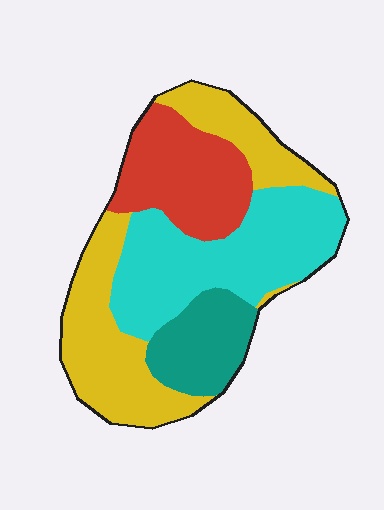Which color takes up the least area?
Teal, at roughly 15%.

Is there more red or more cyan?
Cyan.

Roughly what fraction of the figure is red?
Red covers 21% of the figure.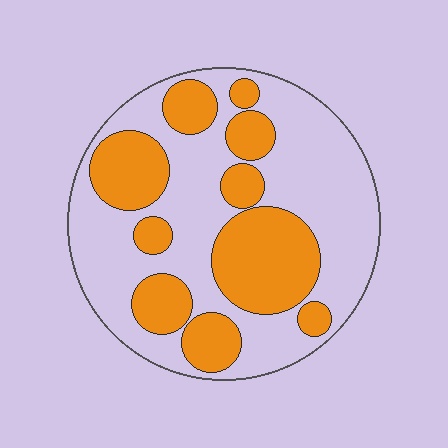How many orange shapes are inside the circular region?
10.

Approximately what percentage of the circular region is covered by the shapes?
Approximately 40%.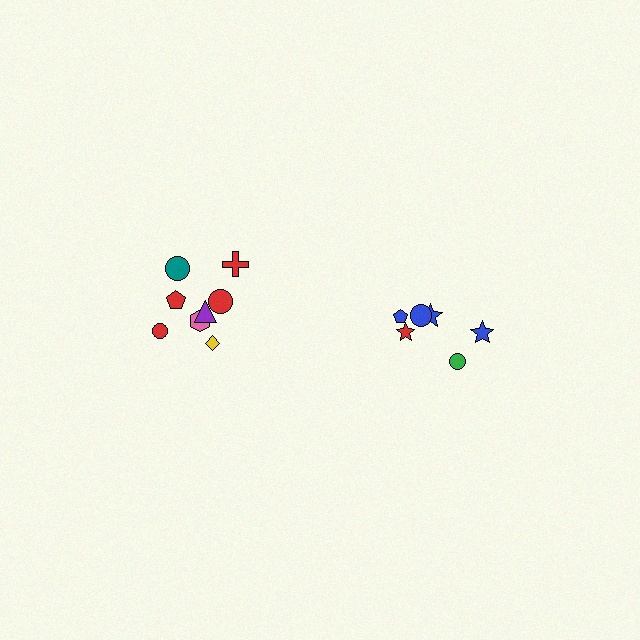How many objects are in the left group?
There are 8 objects.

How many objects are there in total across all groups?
There are 14 objects.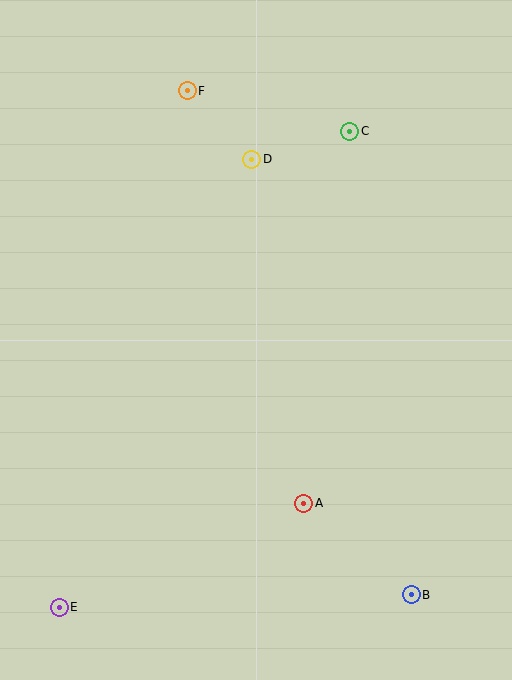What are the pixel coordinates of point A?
Point A is at (304, 503).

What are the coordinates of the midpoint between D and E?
The midpoint between D and E is at (155, 383).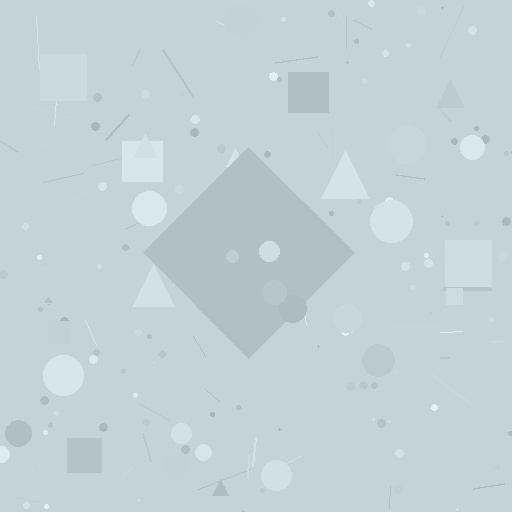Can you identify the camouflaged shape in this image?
The camouflaged shape is a diamond.